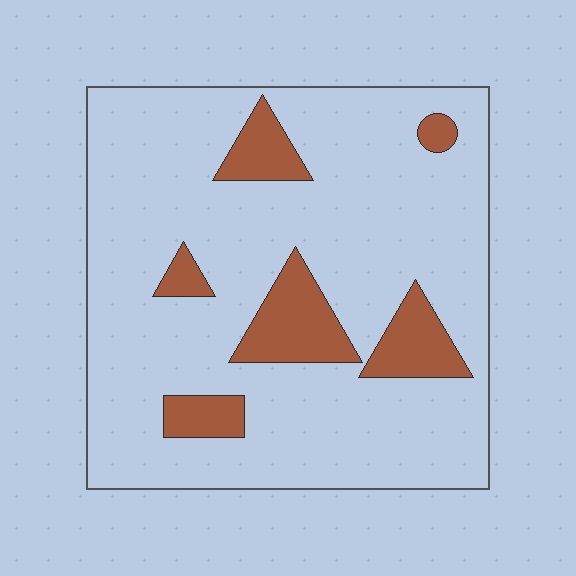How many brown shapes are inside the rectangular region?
6.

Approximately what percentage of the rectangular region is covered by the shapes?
Approximately 15%.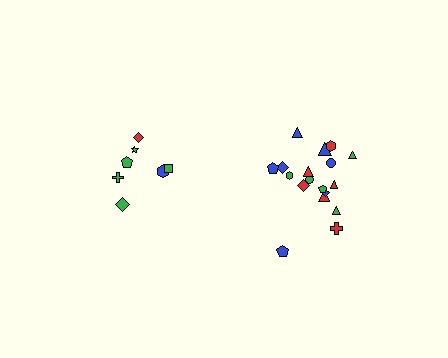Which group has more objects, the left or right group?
The right group.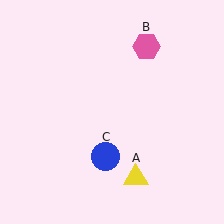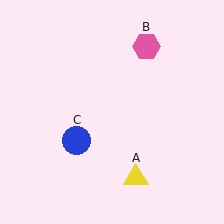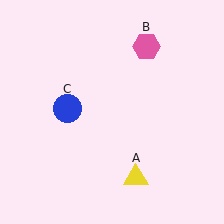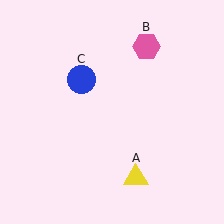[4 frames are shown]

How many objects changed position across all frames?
1 object changed position: blue circle (object C).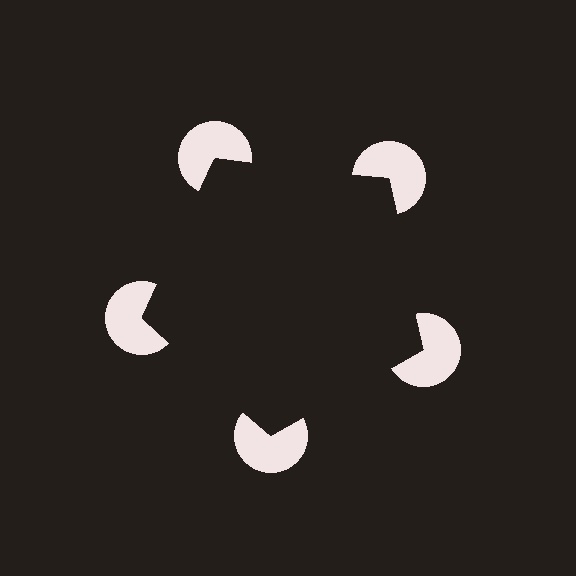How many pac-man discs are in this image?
There are 5 — one at each vertex of the illusory pentagon.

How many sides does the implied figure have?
5 sides.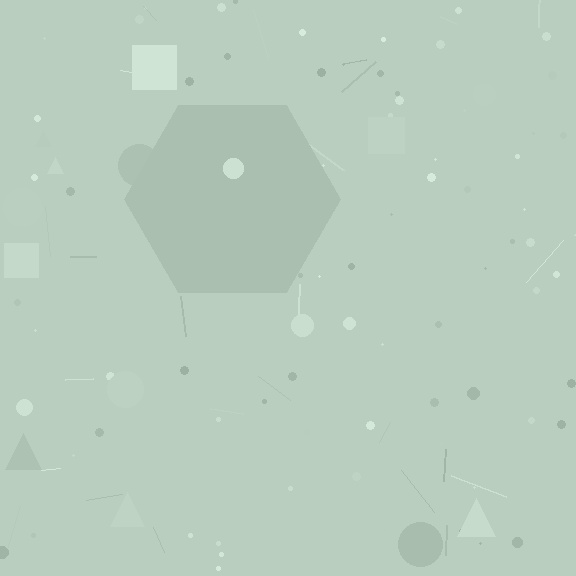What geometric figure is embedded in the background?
A hexagon is embedded in the background.